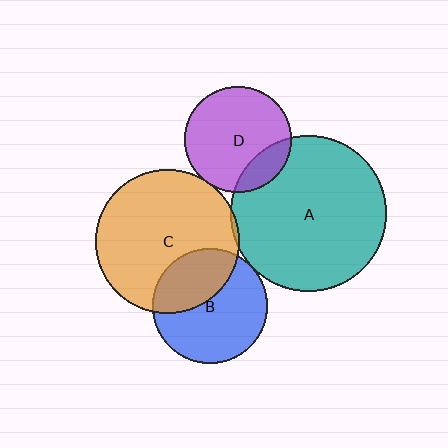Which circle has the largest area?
Circle A (teal).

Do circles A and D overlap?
Yes.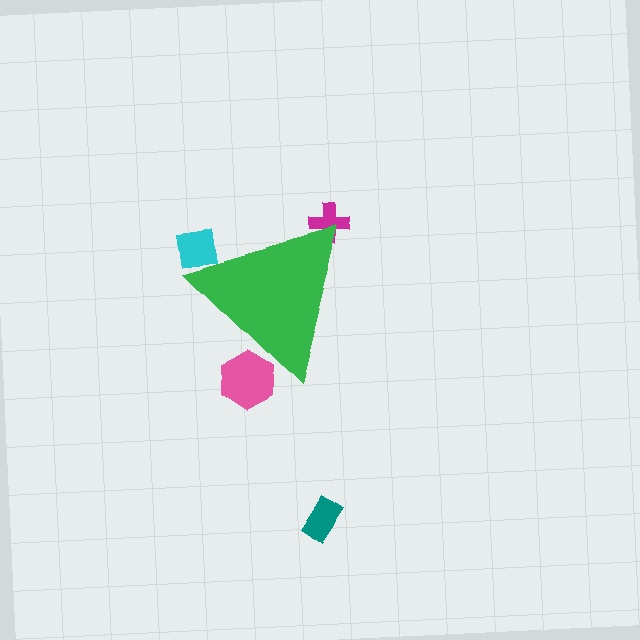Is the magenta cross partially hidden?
Yes, the magenta cross is partially hidden behind the green triangle.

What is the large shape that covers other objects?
A green triangle.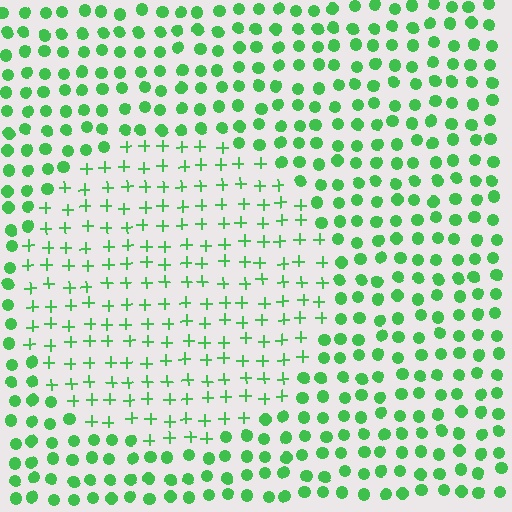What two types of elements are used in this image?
The image uses plus signs inside the circle region and circles outside it.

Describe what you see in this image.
The image is filled with small green elements arranged in a uniform grid. A circle-shaped region contains plus signs, while the surrounding area contains circles. The boundary is defined purely by the change in element shape.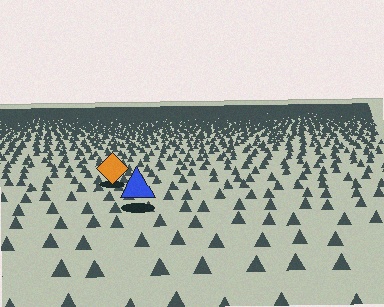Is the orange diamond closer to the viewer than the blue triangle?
No. The blue triangle is closer — you can tell from the texture gradient: the ground texture is coarser near it.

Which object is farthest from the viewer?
The orange diamond is farthest from the viewer. It appears smaller and the ground texture around it is denser.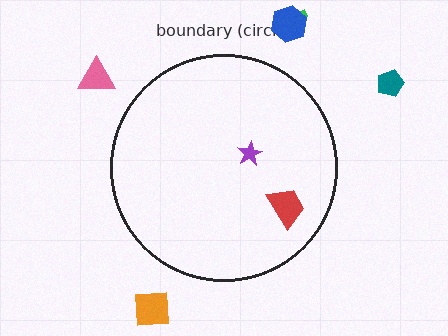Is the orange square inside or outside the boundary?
Outside.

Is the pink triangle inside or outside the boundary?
Outside.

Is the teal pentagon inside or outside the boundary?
Outside.